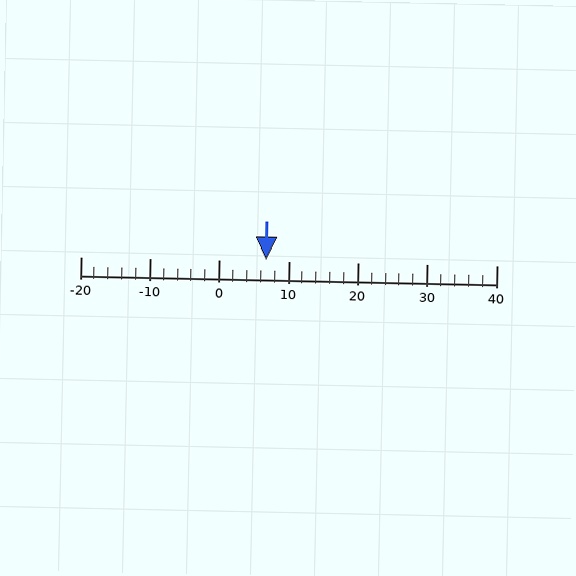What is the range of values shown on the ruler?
The ruler shows values from -20 to 40.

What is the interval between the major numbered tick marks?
The major tick marks are spaced 10 units apart.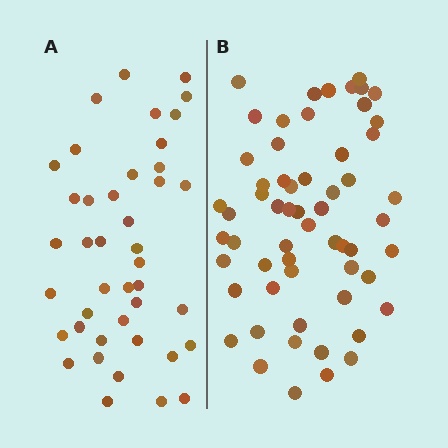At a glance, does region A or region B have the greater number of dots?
Region B (the right region) has more dots.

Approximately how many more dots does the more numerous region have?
Region B has approximately 15 more dots than region A.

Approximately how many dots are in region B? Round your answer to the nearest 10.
About 60 dots. (The exact count is 59, which rounds to 60.)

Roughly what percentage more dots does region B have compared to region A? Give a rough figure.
About 40% more.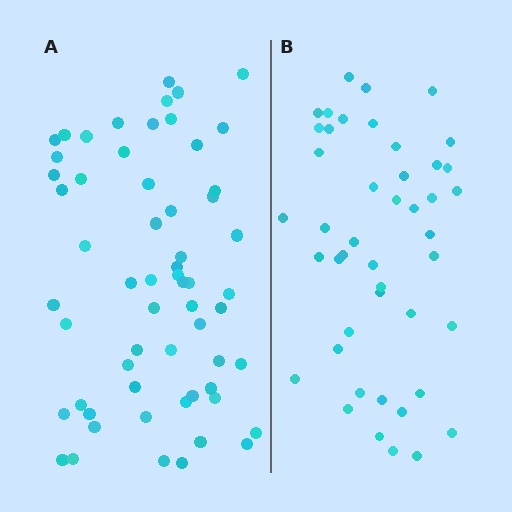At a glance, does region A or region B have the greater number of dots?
Region A (the left region) has more dots.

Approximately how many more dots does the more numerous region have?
Region A has approximately 15 more dots than region B.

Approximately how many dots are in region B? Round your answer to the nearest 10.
About 40 dots. (The exact count is 45, which rounds to 40.)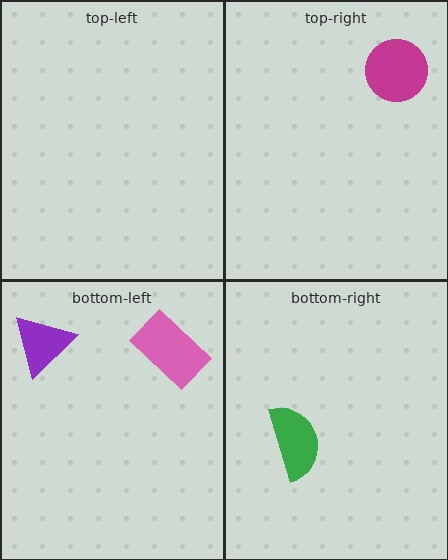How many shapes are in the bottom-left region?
2.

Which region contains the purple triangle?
The bottom-left region.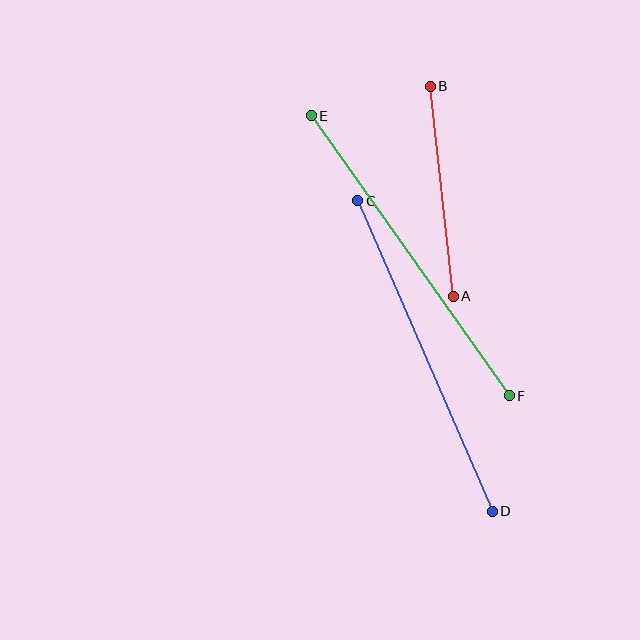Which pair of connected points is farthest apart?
Points E and F are farthest apart.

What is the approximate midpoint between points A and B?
The midpoint is at approximately (442, 191) pixels.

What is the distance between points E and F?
The distance is approximately 343 pixels.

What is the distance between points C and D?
The distance is approximately 339 pixels.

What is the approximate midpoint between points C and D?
The midpoint is at approximately (425, 356) pixels.